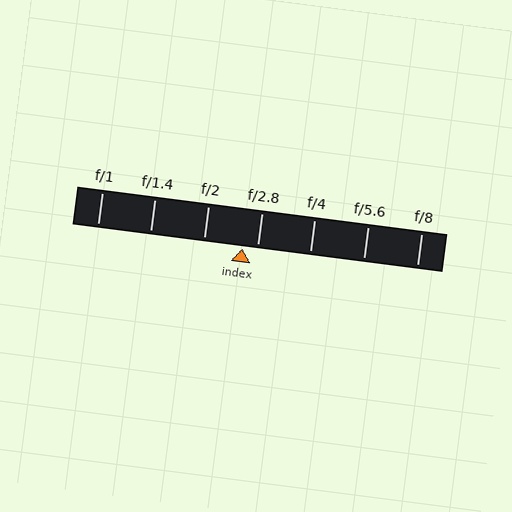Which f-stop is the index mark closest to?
The index mark is closest to f/2.8.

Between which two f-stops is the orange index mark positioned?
The index mark is between f/2 and f/2.8.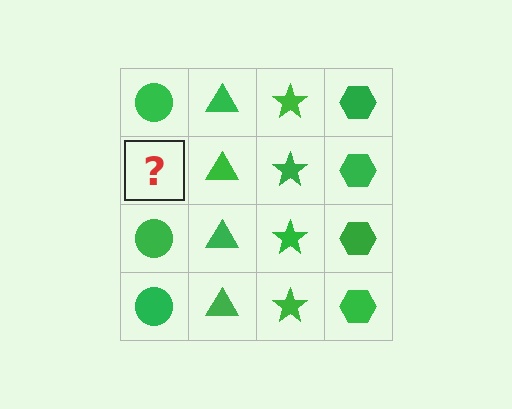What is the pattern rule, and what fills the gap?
The rule is that each column has a consistent shape. The gap should be filled with a green circle.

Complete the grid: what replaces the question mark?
The question mark should be replaced with a green circle.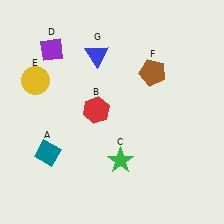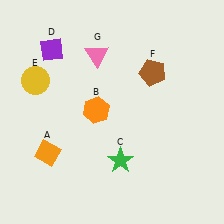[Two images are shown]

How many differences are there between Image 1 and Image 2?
There are 3 differences between the two images.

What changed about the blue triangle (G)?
In Image 1, G is blue. In Image 2, it changed to pink.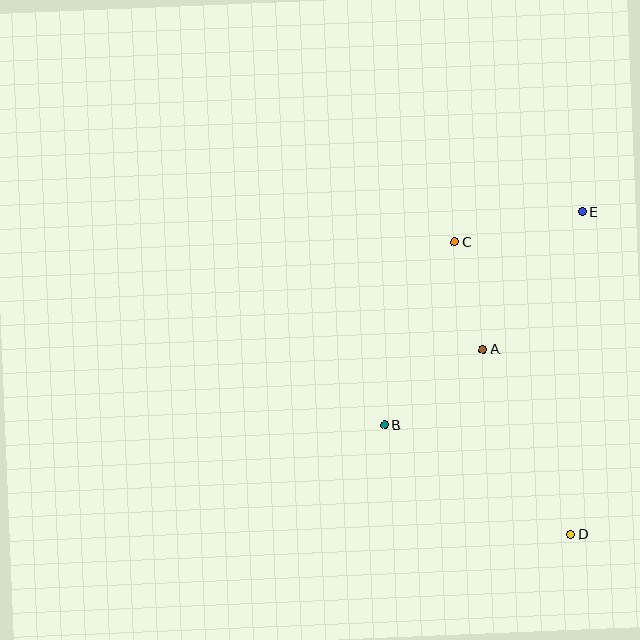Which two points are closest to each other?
Points A and C are closest to each other.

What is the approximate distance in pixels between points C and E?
The distance between C and E is approximately 131 pixels.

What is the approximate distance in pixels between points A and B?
The distance between A and B is approximately 124 pixels.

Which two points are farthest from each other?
Points D and E are farthest from each other.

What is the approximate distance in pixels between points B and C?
The distance between B and C is approximately 196 pixels.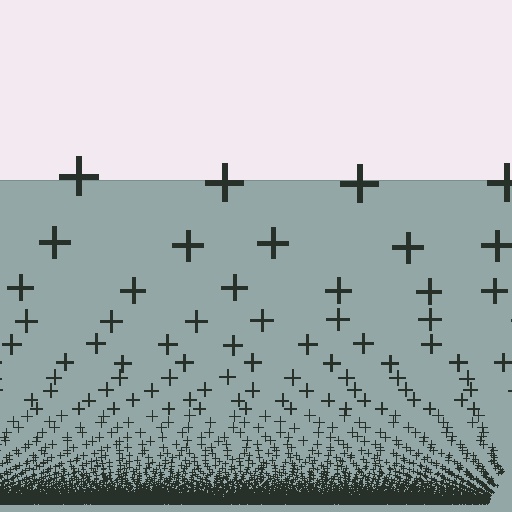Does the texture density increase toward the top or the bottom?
Density increases toward the bottom.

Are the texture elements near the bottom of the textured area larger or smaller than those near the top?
Smaller. The gradient is inverted — elements near the bottom are smaller and denser.